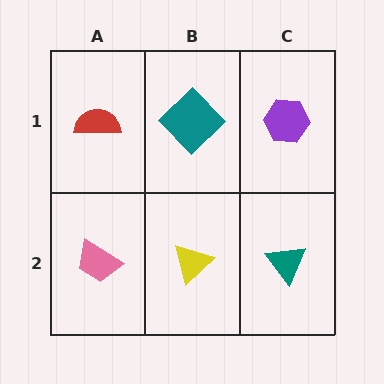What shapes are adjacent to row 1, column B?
A yellow triangle (row 2, column B), a red semicircle (row 1, column A), a purple hexagon (row 1, column C).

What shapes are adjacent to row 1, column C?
A teal triangle (row 2, column C), a teal diamond (row 1, column B).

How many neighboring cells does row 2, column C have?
2.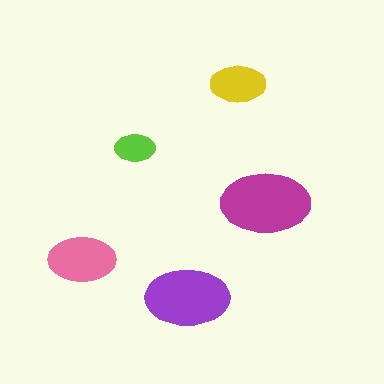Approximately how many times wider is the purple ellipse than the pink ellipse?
About 1.5 times wider.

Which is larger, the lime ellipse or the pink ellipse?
The pink one.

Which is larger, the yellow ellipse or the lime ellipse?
The yellow one.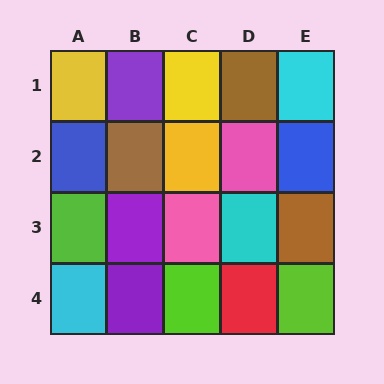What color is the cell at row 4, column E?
Lime.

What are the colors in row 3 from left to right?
Lime, purple, pink, cyan, brown.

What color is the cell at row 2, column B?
Brown.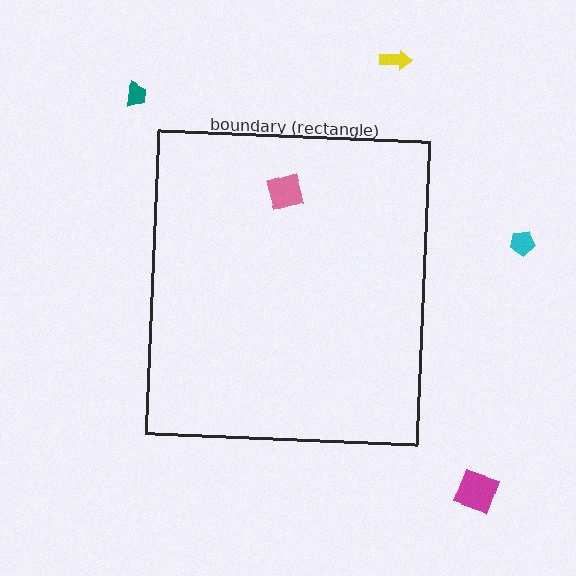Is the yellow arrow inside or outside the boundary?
Outside.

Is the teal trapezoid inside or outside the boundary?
Outside.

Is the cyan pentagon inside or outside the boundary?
Outside.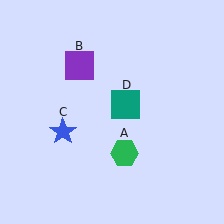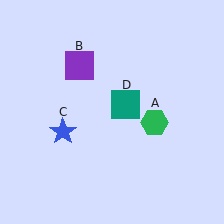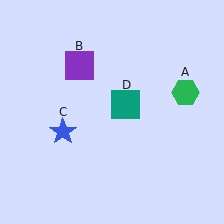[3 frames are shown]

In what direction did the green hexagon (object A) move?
The green hexagon (object A) moved up and to the right.